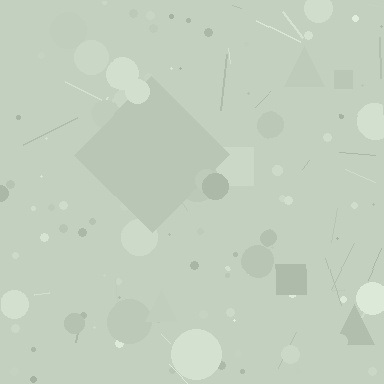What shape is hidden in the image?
A diamond is hidden in the image.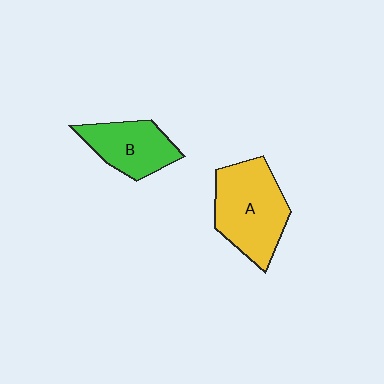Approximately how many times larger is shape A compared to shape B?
Approximately 1.5 times.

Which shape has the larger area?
Shape A (yellow).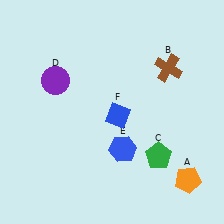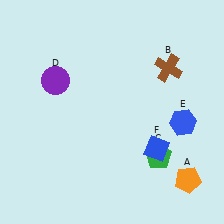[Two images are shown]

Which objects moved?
The objects that moved are: the blue hexagon (E), the blue diamond (F).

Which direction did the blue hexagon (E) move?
The blue hexagon (E) moved right.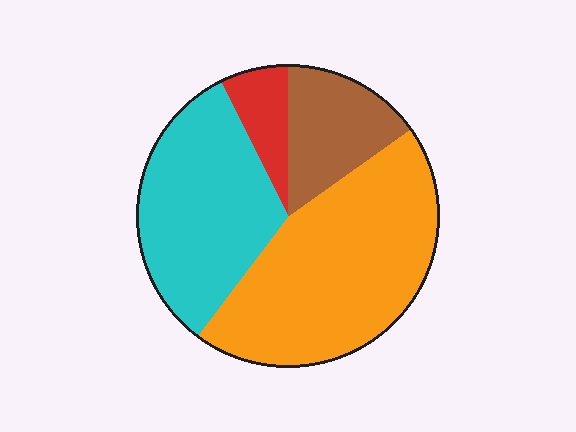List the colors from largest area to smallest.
From largest to smallest: orange, cyan, brown, red.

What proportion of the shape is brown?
Brown covers roughly 15% of the shape.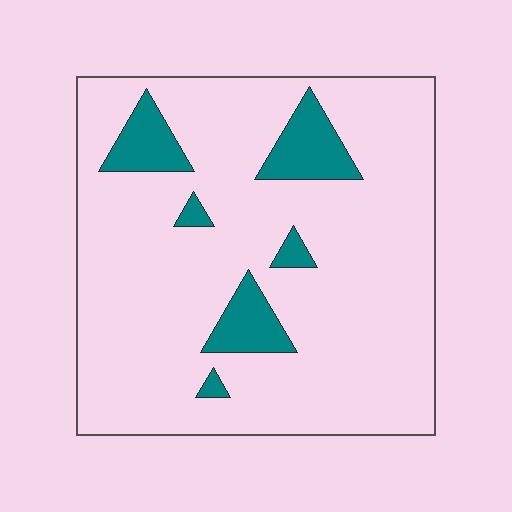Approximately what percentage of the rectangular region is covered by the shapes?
Approximately 10%.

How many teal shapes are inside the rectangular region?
6.